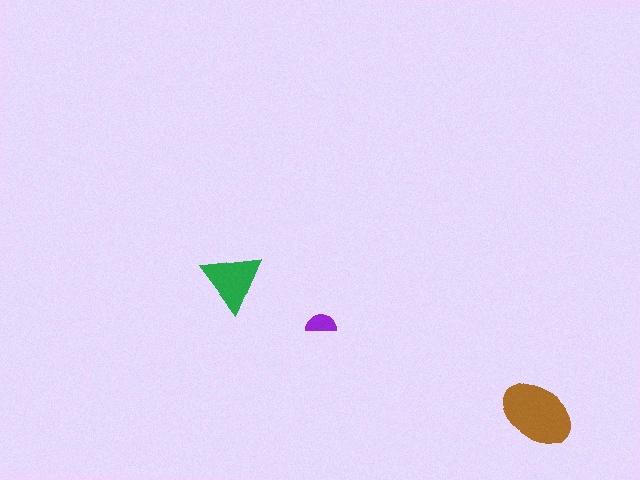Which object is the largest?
The brown ellipse.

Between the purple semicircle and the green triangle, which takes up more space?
The green triangle.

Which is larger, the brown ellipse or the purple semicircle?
The brown ellipse.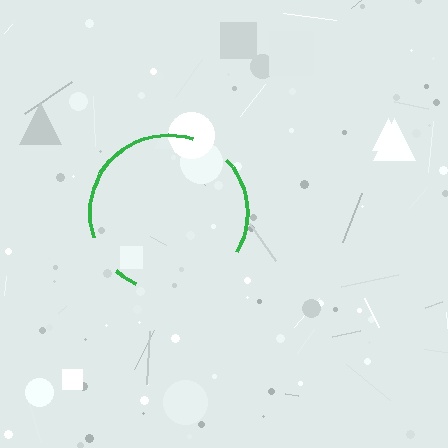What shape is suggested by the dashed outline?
The dashed outline suggests a circle.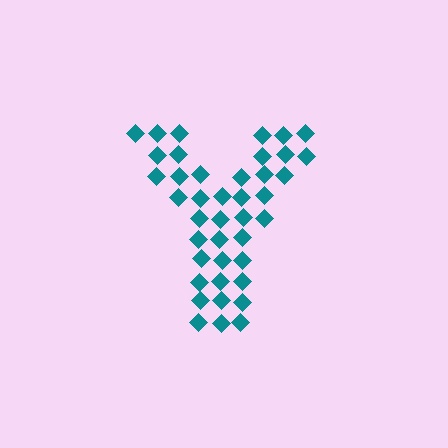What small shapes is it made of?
It is made of small diamonds.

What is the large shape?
The large shape is the letter Y.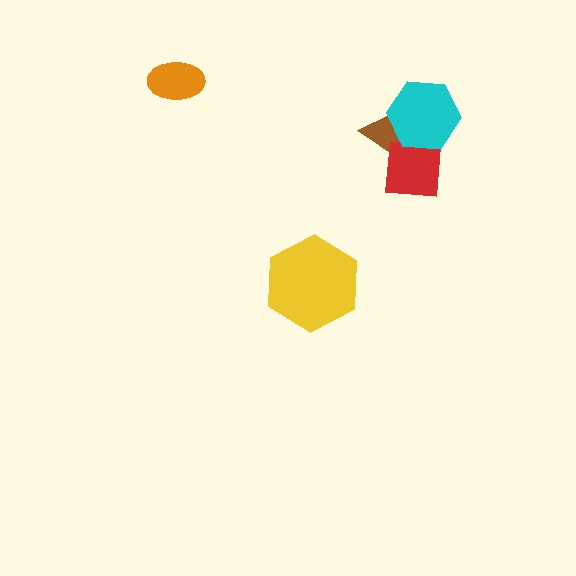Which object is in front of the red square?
The cyan hexagon is in front of the red square.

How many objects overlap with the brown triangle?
2 objects overlap with the brown triangle.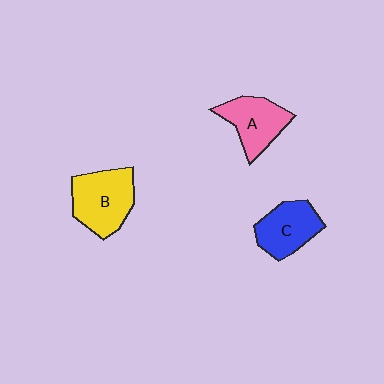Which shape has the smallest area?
Shape C (blue).